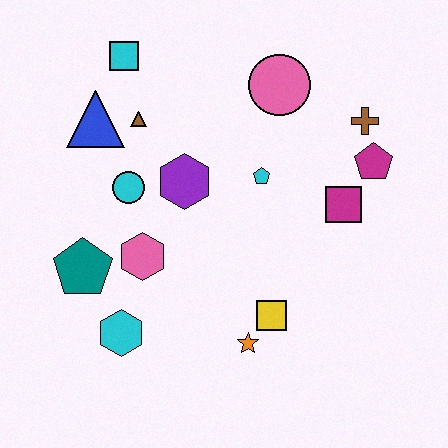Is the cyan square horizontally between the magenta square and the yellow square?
No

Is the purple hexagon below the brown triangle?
Yes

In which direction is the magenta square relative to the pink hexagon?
The magenta square is to the right of the pink hexagon.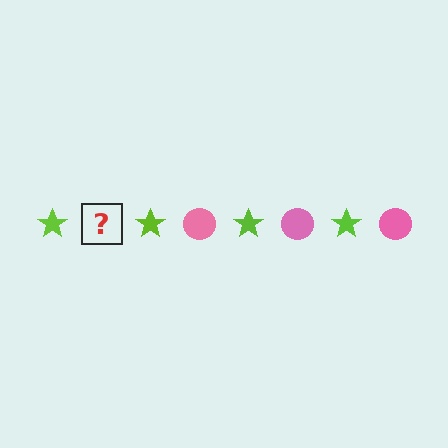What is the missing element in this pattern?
The missing element is a pink circle.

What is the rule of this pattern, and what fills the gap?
The rule is that the pattern alternates between lime star and pink circle. The gap should be filled with a pink circle.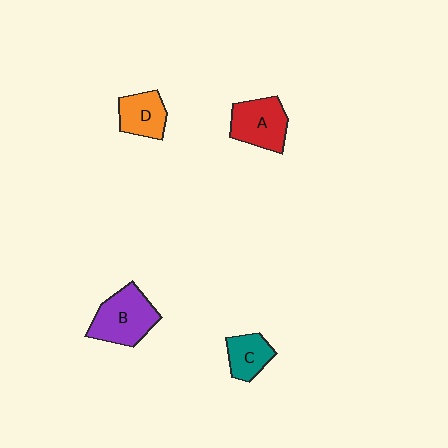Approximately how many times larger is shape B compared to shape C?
Approximately 1.7 times.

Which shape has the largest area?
Shape B (purple).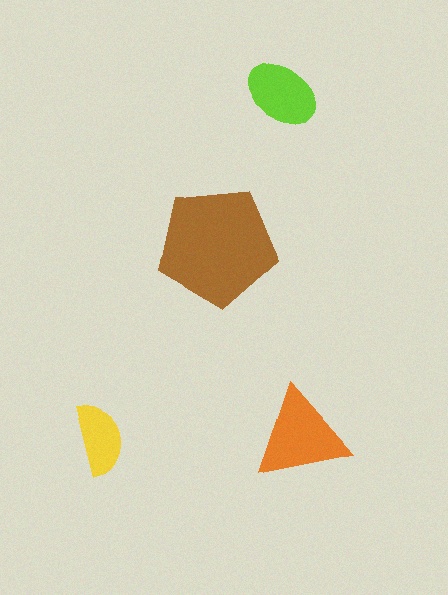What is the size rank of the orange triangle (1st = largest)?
2nd.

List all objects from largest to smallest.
The brown pentagon, the orange triangle, the lime ellipse, the yellow semicircle.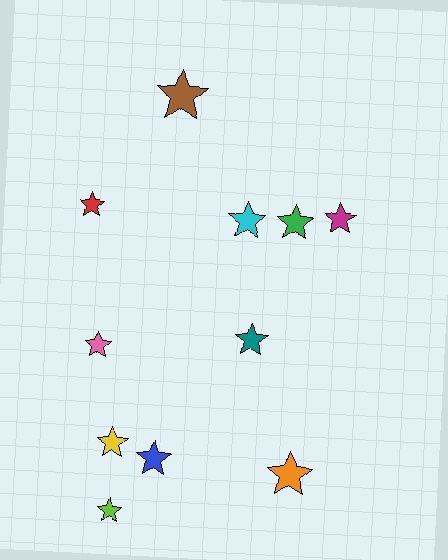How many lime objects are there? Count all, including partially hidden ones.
There is 1 lime object.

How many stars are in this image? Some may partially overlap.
There are 11 stars.